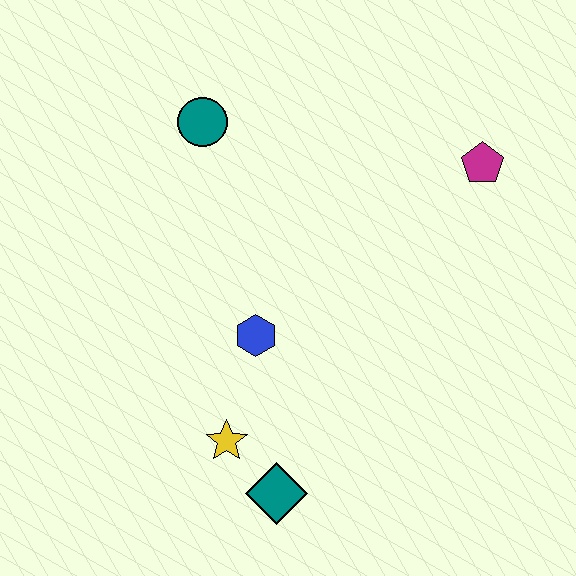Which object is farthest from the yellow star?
The magenta pentagon is farthest from the yellow star.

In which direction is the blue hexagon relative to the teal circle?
The blue hexagon is below the teal circle.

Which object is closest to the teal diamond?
The yellow star is closest to the teal diamond.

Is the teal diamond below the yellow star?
Yes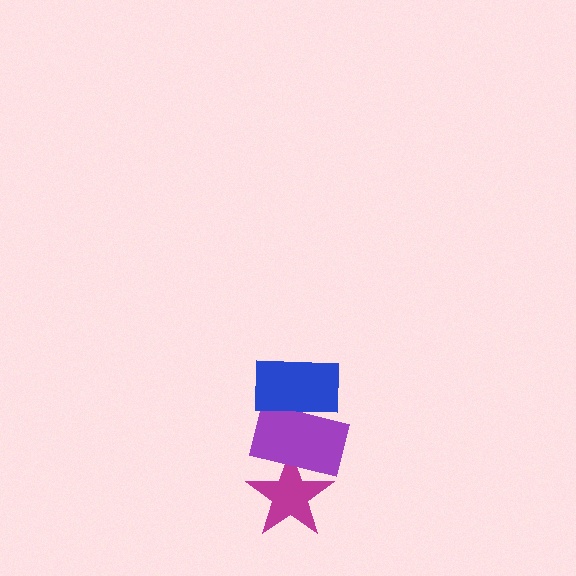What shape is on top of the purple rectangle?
The blue rectangle is on top of the purple rectangle.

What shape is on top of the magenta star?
The purple rectangle is on top of the magenta star.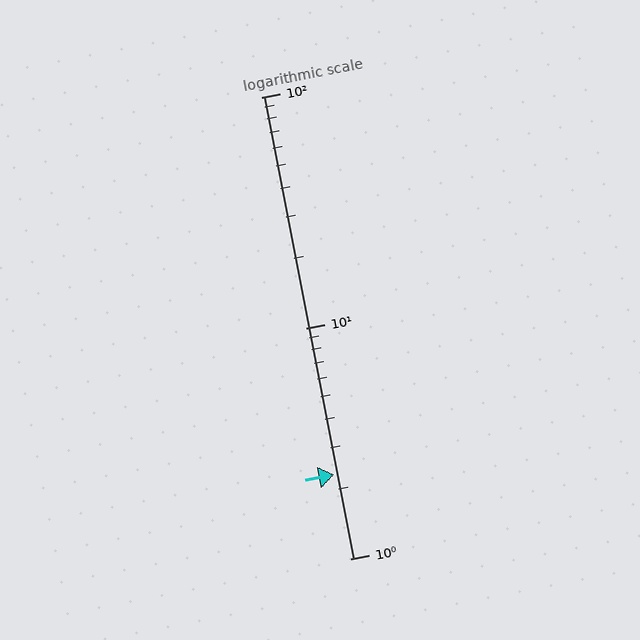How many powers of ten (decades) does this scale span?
The scale spans 2 decades, from 1 to 100.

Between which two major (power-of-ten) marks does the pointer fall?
The pointer is between 1 and 10.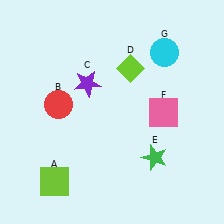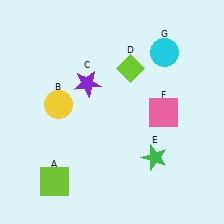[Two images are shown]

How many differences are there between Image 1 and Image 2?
There is 1 difference between the two images.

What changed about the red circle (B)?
In Image 1, B is red. In Image 2, it changed to yellow.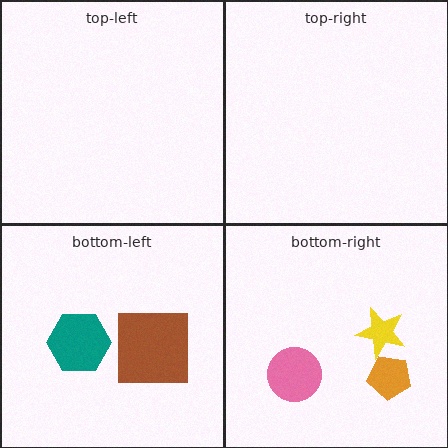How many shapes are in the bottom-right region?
3.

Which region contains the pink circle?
The bottom-right region.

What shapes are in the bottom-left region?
The brown square, the teal hexagon.